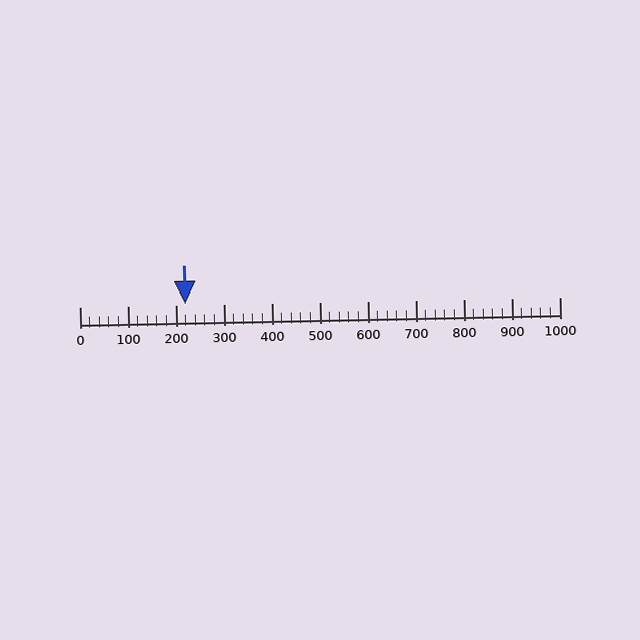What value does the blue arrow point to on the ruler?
The blue arrow points to approximately 220.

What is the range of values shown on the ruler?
The ruler shows values from 0 to 1000.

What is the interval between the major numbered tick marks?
The major tick marks are spaced 100 units apart.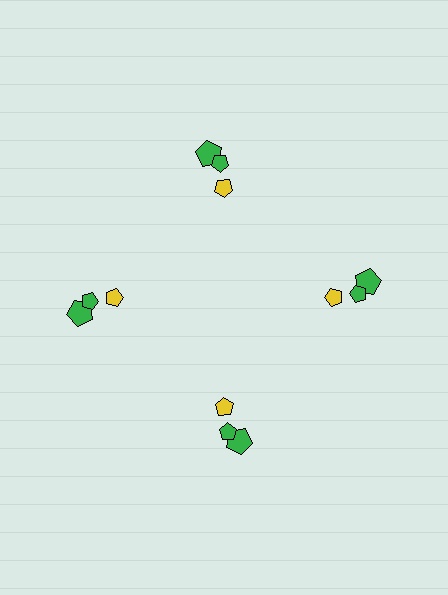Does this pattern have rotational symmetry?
Yes, this pattern has 4-fold rotational symmetry. It looks the same after rotating 90 degrees around the center.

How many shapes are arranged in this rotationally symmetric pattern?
There are 12 shapes, arranged in 4 groups of 3.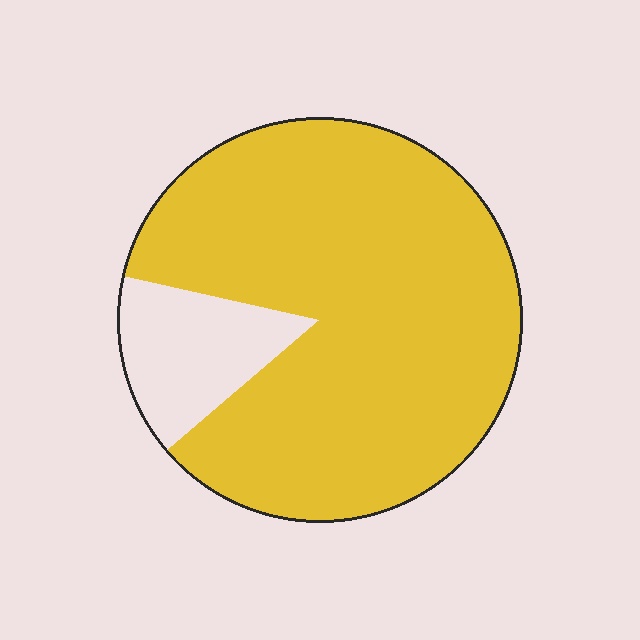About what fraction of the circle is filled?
About five sixths (5/6).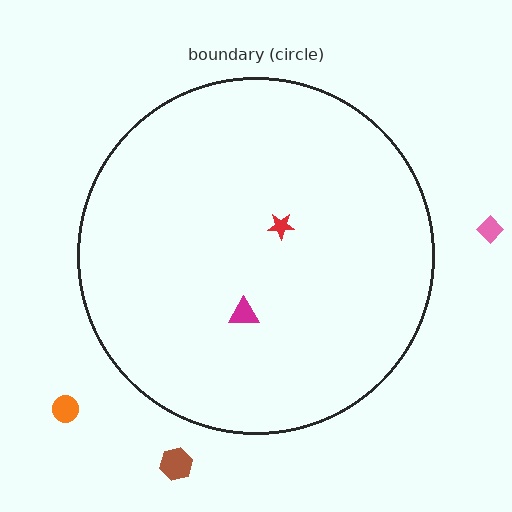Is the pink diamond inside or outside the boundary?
Outside.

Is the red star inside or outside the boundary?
Inside.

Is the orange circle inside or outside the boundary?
Outside.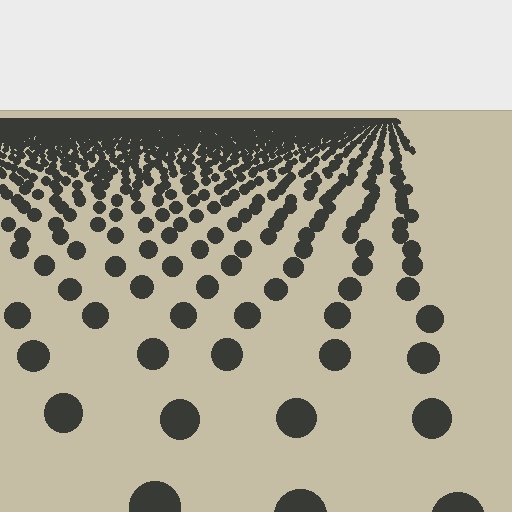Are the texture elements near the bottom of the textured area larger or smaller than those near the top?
Larger. Near the bottom, elements are closer to the viewer and appear at a bigger on-screen size.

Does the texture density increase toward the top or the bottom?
Density increases toward the top.